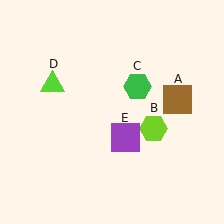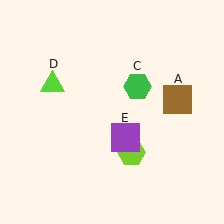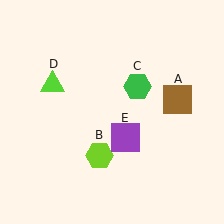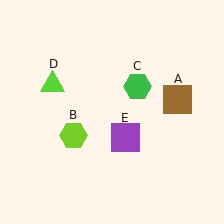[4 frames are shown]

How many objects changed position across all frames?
1 object changed position: lime hexagon (object B).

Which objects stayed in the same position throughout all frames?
Brown square (object A) and green hexagon (object C) and lime triangle (object D) and purple square (object E) remained stationary.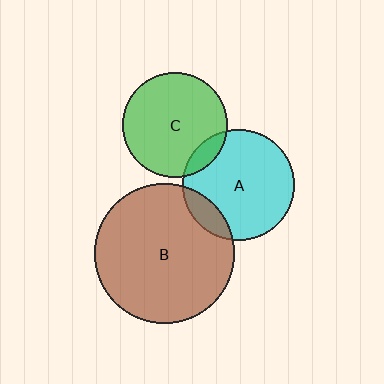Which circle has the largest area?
Circle B (brown).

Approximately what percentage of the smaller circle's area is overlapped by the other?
Approximately 10%.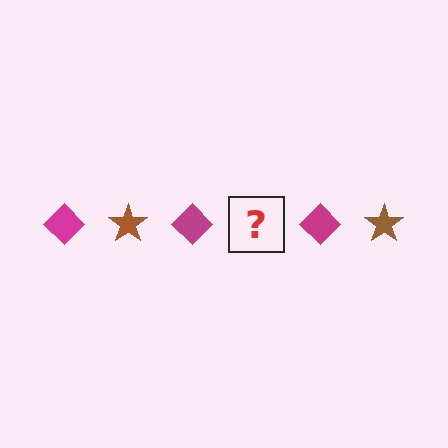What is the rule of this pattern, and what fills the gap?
The rule is that the pattern alternates between magenta diamond and brown star. The gap should be filled with a brown star.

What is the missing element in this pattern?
The missing element is a brown star.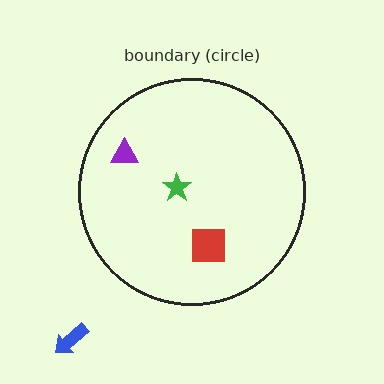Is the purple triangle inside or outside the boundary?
Inside.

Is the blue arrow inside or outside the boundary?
Outside.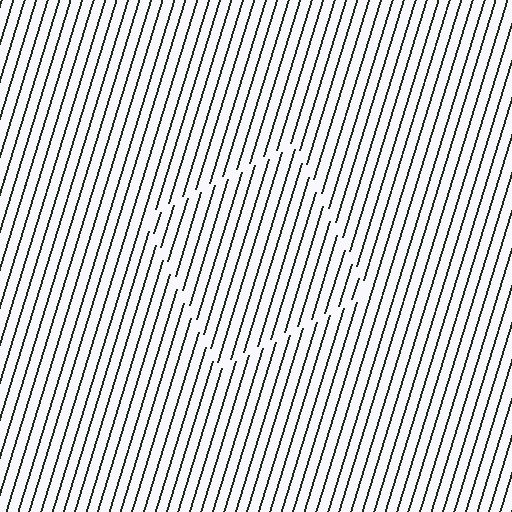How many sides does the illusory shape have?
4 sides — the line-ends trace a square.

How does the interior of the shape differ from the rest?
The interior of the shape contains the same grating, shifted by half a period — the contour is defined by the phase discontinuity where line-ends from the inner and outer gratings abut.